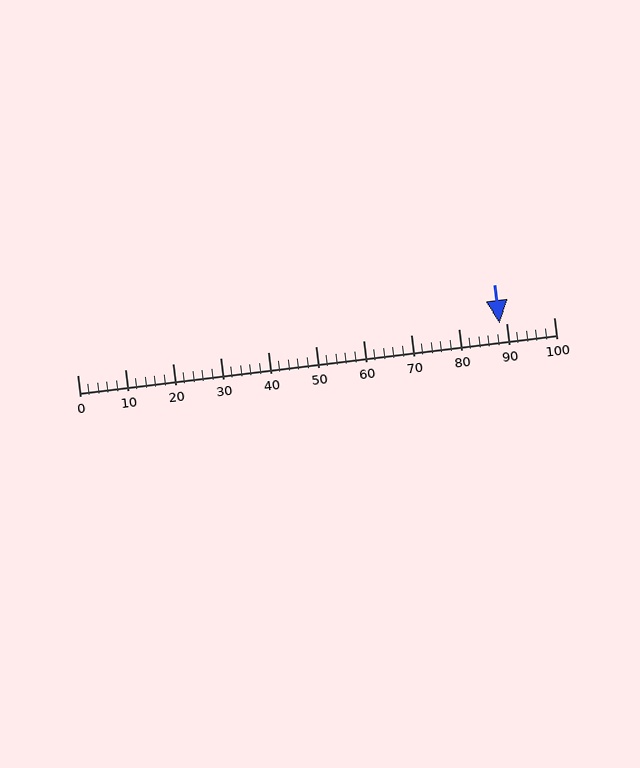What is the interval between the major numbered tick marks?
The major tick marks are spaced 10 units apart.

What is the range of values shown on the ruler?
The ruler shows values from 0 to 100.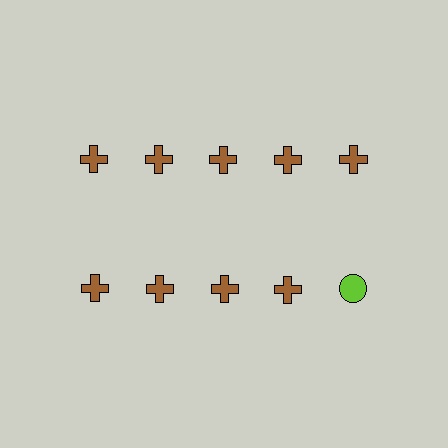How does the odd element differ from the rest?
It differs in both color (lime instead of brown) and shape (circle instead of cross).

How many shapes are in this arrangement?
There are 10 shapes arranged in a grid pattern.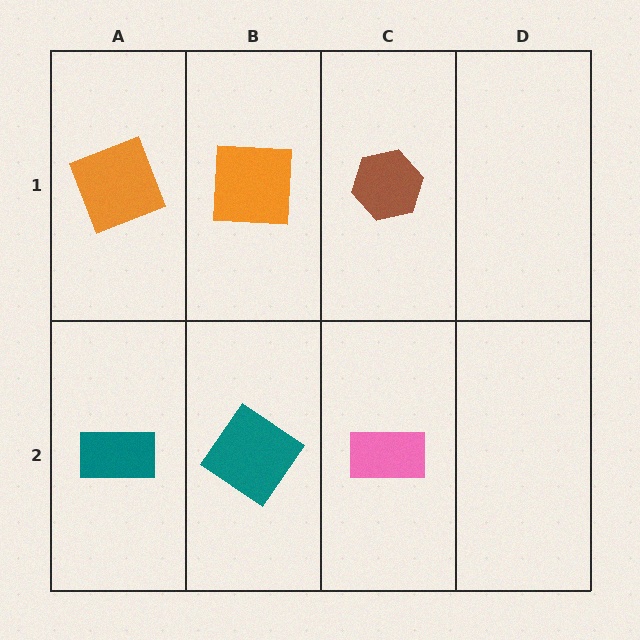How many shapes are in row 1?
3 shapes.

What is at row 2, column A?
A teal rectangle.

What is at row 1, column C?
A brown hexagon.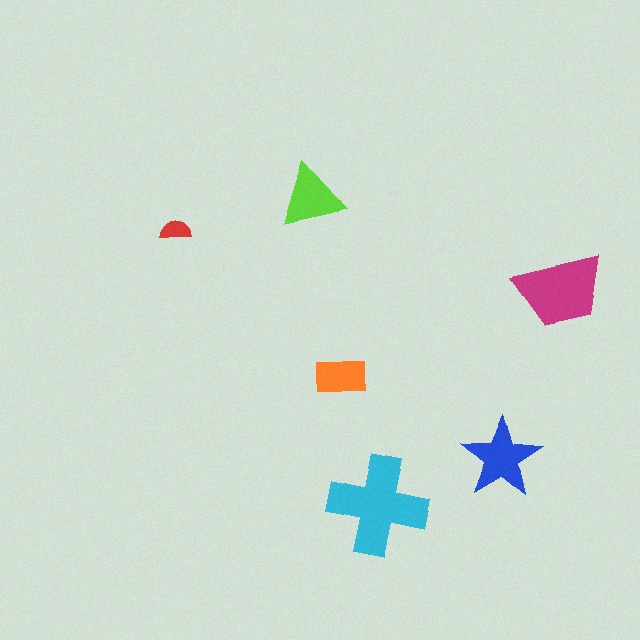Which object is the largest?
The cyan cross.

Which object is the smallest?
The red semicircle.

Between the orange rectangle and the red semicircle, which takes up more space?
The orange rectangle.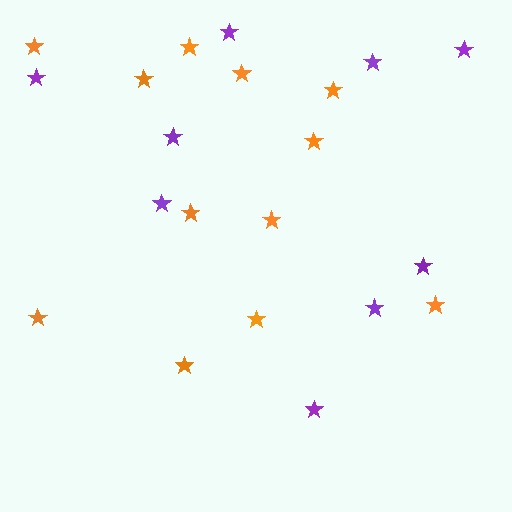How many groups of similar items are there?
There are 2 groups: one group of orange stars (12) and one group of purple stars (9).